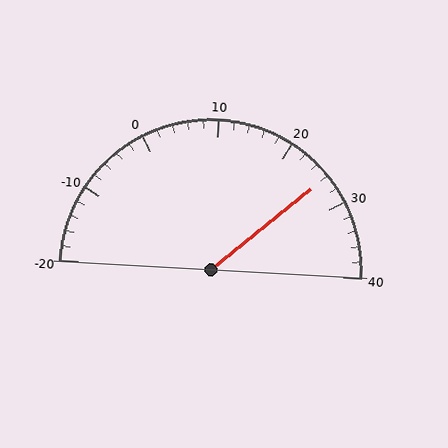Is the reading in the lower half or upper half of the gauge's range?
The reading is in the upper half of the range (-20 to 40).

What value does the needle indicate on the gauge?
The needle indicates approximately 26.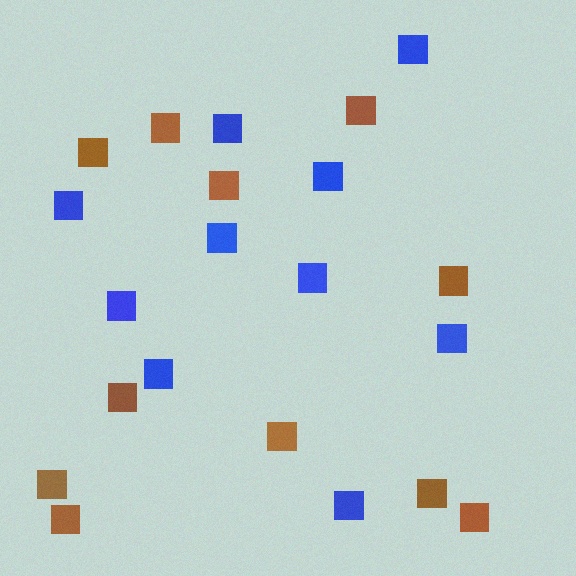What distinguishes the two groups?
There are 2 groups: one group of blue squares (10) and one group of brown squares (11).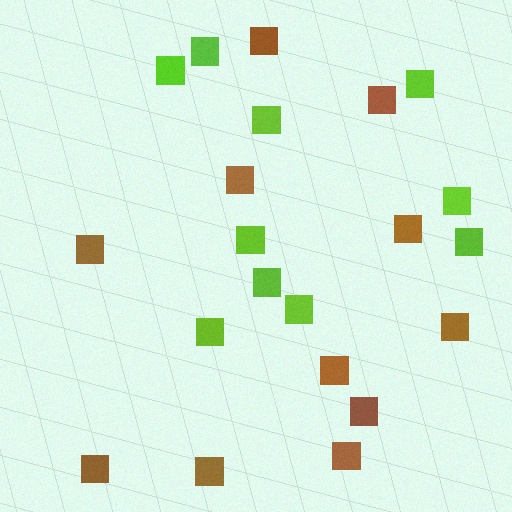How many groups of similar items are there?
There are 2 groups: one group of brown squares (11) and one group of lime squares (10).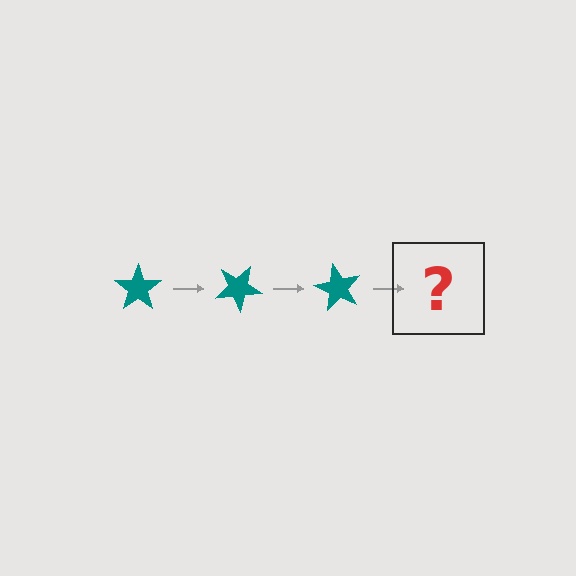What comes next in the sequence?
The next element should be a teal star rotated 90 degrees.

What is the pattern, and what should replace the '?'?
The pattern is that the star rotates 30 degrees each step. The '?' should be a teal star rotated 90 degrees.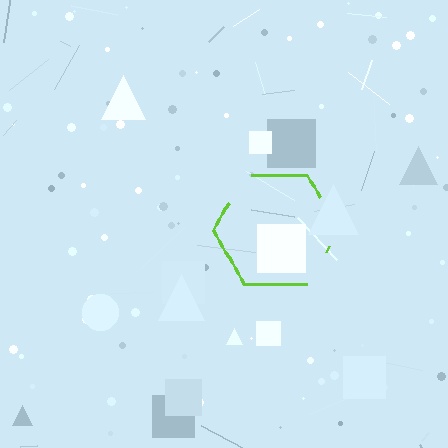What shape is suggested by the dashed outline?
The dashed outline suggests a hexagon.